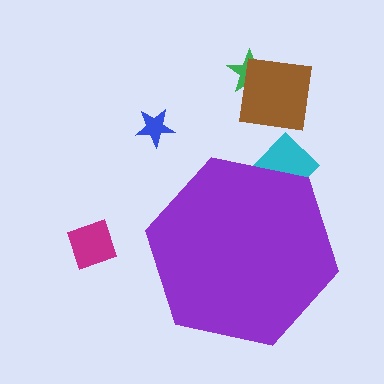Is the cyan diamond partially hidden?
Yes, the cyan diamond is partially hidden behind the purple hexagon.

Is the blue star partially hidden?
No, the blue star is fully visible.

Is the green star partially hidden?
No, the green star is fully visible.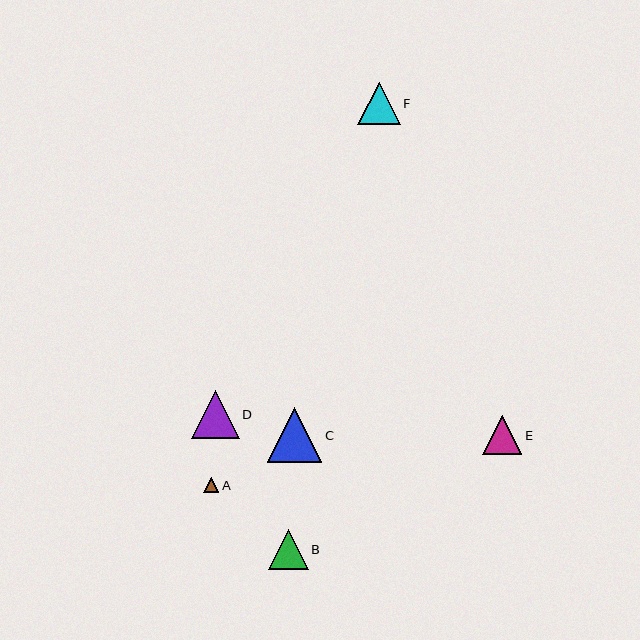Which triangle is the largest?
Triangle C is the largest with a size of approximately 54 pixels.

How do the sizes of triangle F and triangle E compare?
Triangle F and triangle E are approximately the same size.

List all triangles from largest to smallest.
From largest to smallest: C, D, F, B, E, A.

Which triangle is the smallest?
Triangle A is the smallest with a size of approximately 16 pixels.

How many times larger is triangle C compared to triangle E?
Triangle C is approximately 1.4 times the size of triangle E.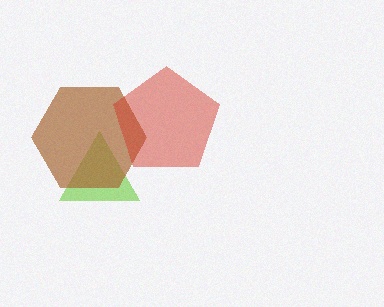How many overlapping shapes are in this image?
There are 3 overlapping shapes in the image.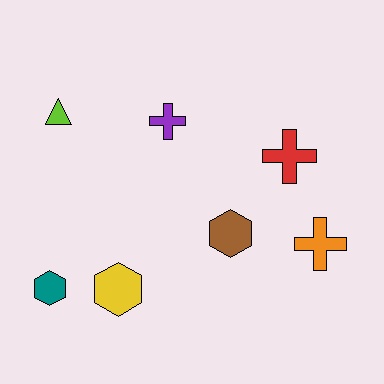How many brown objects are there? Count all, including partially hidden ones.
There is 1 brown object.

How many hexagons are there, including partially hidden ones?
There are 3 hexagons.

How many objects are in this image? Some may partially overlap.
There are 7 objects.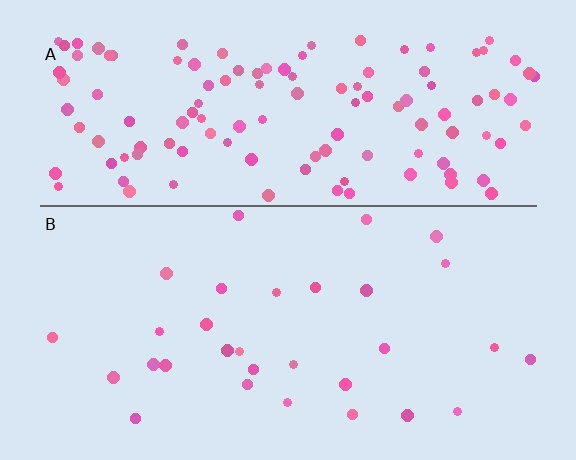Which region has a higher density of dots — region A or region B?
A (the top).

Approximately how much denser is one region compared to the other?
Approximately 4.1× — region A over region B.